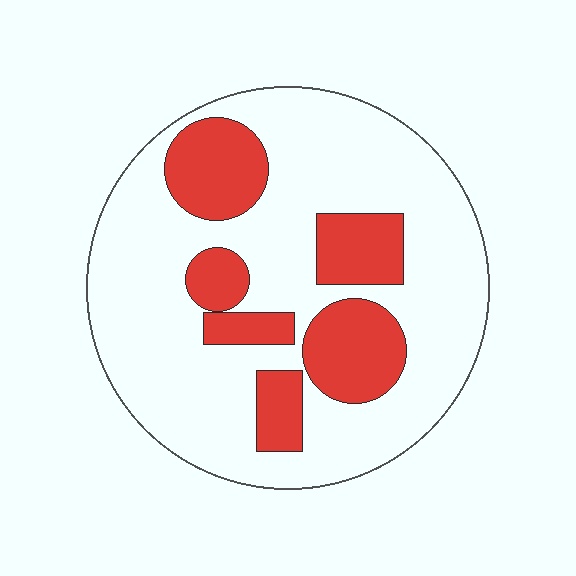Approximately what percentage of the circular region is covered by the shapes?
Approximately 25%.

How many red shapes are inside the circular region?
6.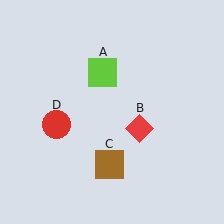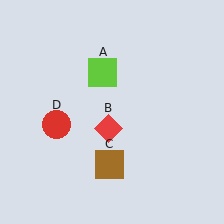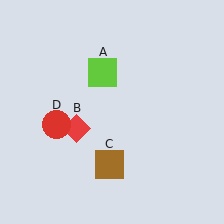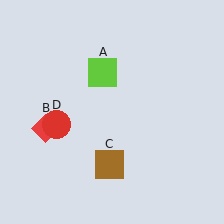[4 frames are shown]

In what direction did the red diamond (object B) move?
The red diamond (object B) moved left.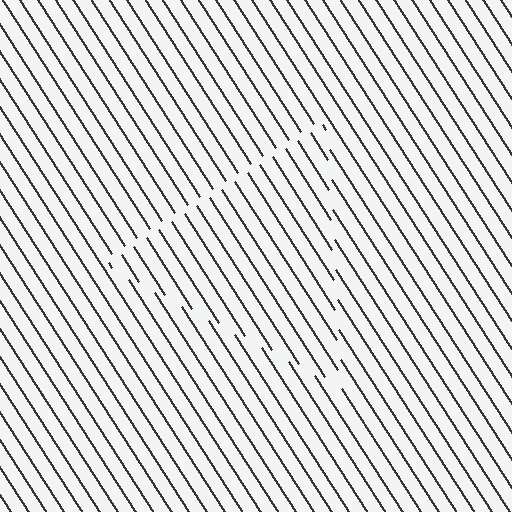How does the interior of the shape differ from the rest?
The interior of the shape contains the same grating, shifted by half a period — the contour is defined by the phase discontinuity where line-ends from the inner and outer gratings abut.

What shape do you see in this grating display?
An illusory triangle. The interior of the shape contains the same grating, shifted by half a period — the contour is defined by the phase discontinuity where line-ends from the inner and outer gratings abut.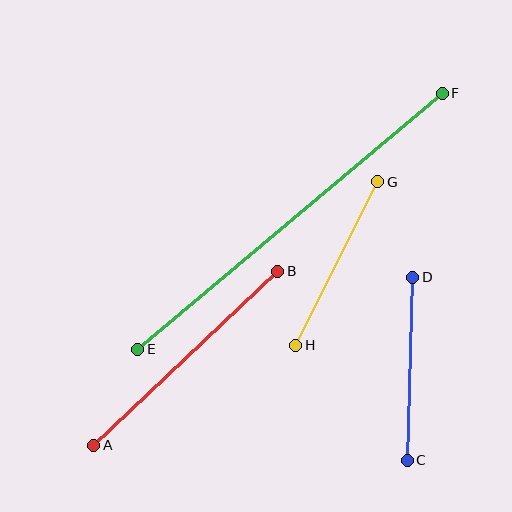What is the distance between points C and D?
The distance is approximately 183 pixels.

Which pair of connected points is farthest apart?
Points E and F are farthest apart.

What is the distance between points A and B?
The distance is approximately 253 pixels.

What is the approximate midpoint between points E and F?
The midpoint is at approximately (290, 221) pixels.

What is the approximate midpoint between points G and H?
The midpoint is at approximately (337, 264) pixels.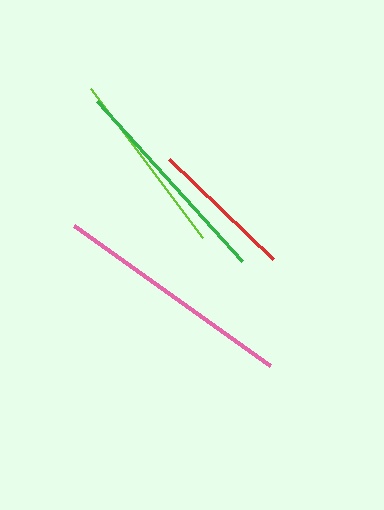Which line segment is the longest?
The pink line is the longest at approximately 240 pixels.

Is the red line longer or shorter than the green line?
The green line is longer than the red line.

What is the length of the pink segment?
The pink segment is approximately 240 pixels long.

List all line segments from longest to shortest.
From longest to shortest: pink, green, lime, red.